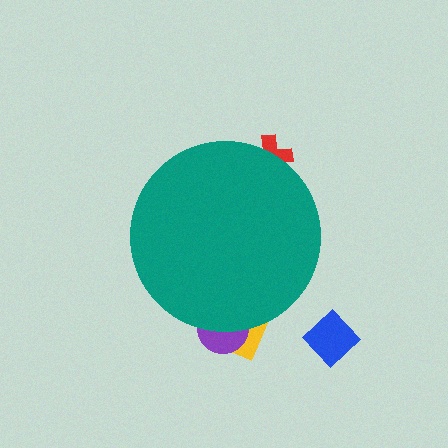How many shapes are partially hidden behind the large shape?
3 shapes are partially hidden.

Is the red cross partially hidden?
Yes, the red cross is partially hidden behind the teal circle.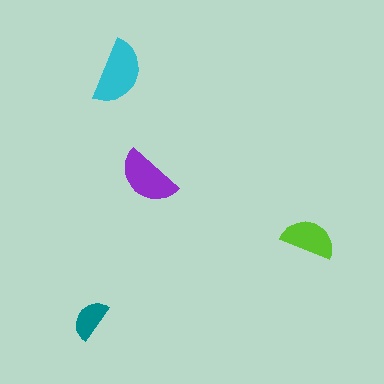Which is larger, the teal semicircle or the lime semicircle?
The lime one.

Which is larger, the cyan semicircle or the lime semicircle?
The cyan one.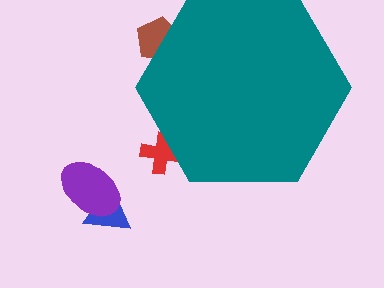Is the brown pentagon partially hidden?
Yes, the brown pentagon is partially hidden behind the teal hexagon.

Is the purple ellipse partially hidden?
No, the purple ellipse is fully visible.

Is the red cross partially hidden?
Yes, the red cross is partially hidden behind the teal hexagon.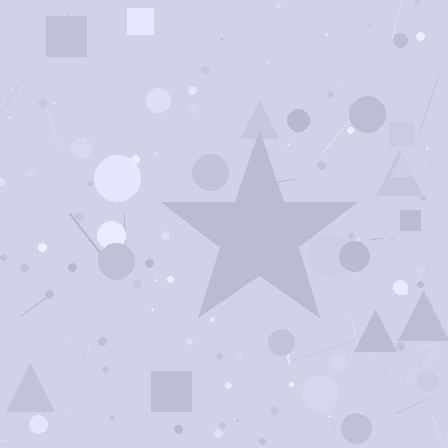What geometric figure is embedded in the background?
A star is embedded in the background.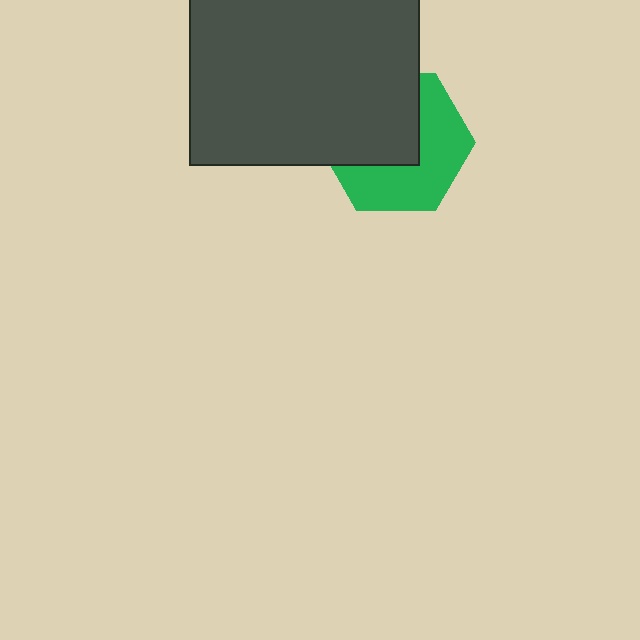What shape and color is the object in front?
The object in front is a dark gray square.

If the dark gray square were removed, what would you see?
You would see the complete green hexagon.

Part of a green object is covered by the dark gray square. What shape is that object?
It is a hexagon.